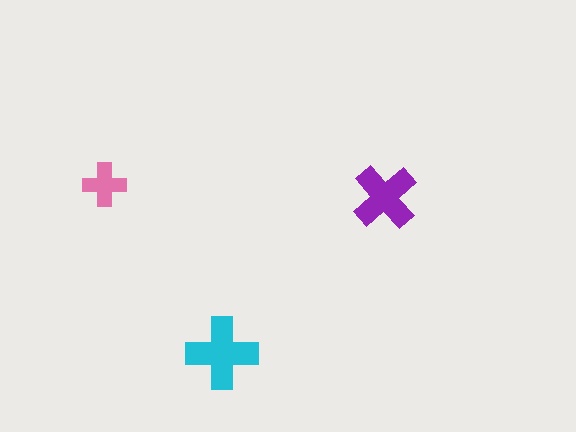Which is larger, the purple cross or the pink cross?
The purple one.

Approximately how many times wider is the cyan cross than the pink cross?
About 1.5 times wider.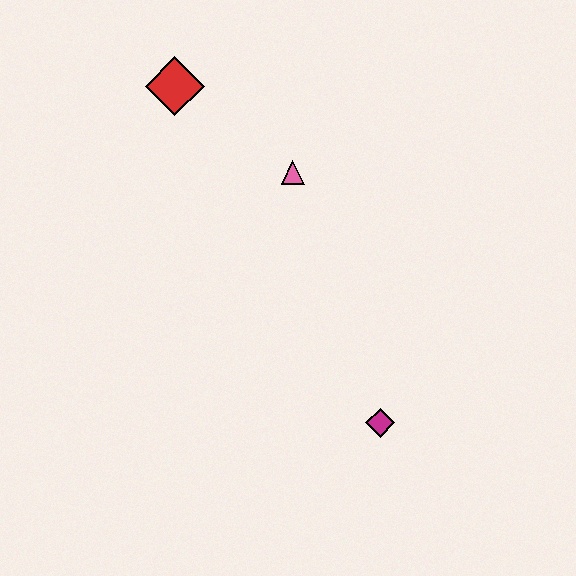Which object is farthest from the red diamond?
The magenta diamond is farthest from the red diamond.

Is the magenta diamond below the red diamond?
Yes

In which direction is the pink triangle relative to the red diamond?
The pink triangle is to the right of the red diamond.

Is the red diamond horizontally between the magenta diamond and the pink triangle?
No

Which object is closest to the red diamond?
The pink triangle is closest to the red diamond.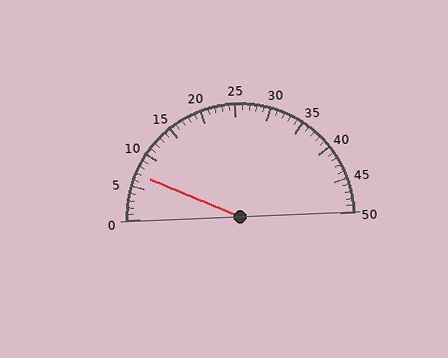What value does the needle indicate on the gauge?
The needle indicates approximately 7.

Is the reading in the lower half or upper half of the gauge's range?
The reading is in the lower half of the range (0 to 50).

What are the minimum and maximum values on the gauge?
The gauge ranges from 0 to 50.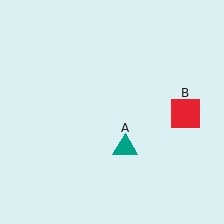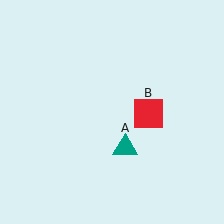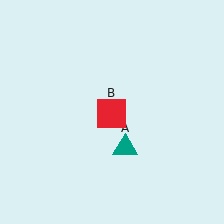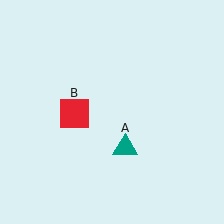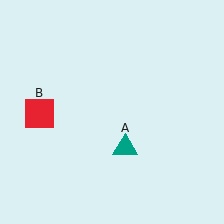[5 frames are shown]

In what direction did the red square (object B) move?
The red square (object B) moved left.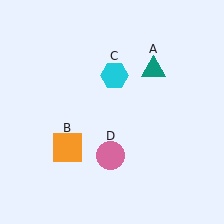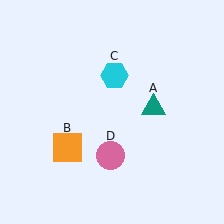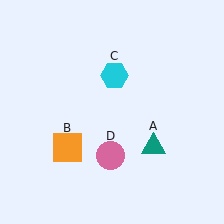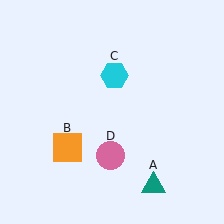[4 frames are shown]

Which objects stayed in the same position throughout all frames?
Orange square (object B) and cyan hexagon (object C) and pink circle (object D) remained stationary.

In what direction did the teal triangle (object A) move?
The teal triangle (object A) moved down.